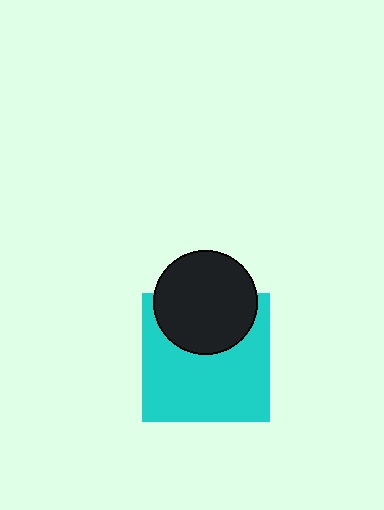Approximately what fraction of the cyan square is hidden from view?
Roughly 32% of the cyan square is hidden behind the black circle.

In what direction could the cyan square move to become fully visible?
The cyan square could move down. That would shift it out from behind the black circle entirely.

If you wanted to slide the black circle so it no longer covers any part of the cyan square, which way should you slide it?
Slide it up — that is the most direct way to separate the two shapes.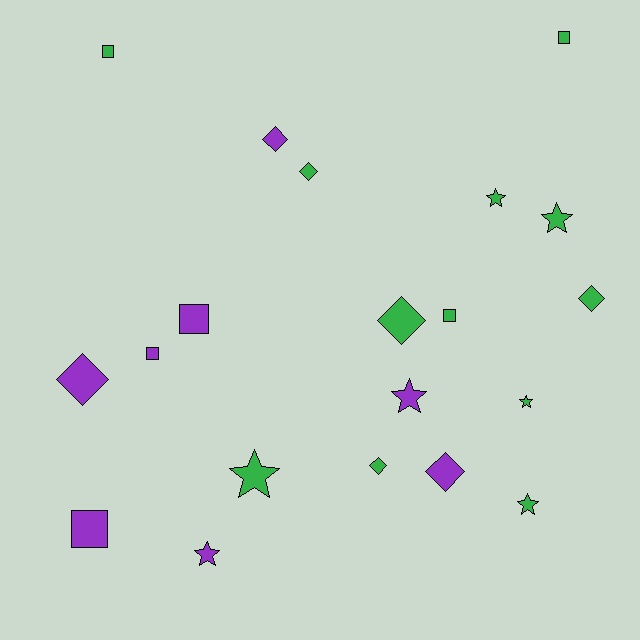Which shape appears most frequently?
Star, with 7 objects.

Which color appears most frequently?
Green, with 12 objects.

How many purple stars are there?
There are 2 purple stars.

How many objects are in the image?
There are 20 objects.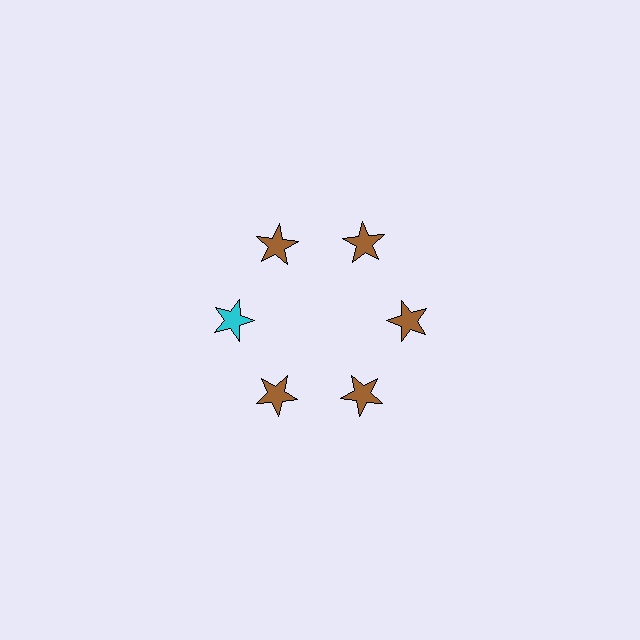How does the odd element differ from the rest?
It has a different color: cyan instead of brown.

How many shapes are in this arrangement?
There are 6 shapes arranged in a ring pattern.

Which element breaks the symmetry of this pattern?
The cyan star at roughly the 9 o'clock position breaks the symmetry. All other shapes are brown stars.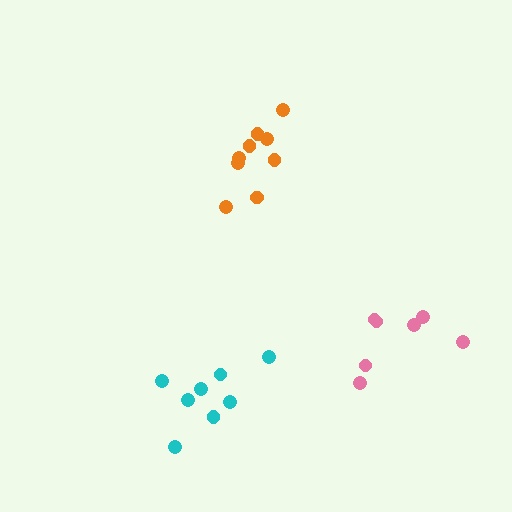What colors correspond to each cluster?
The clusters are colored: cyan, orange, pink.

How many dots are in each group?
Group 1: 8 dots, Group 2: 9 dots, Group 3: 7 dots (24 total).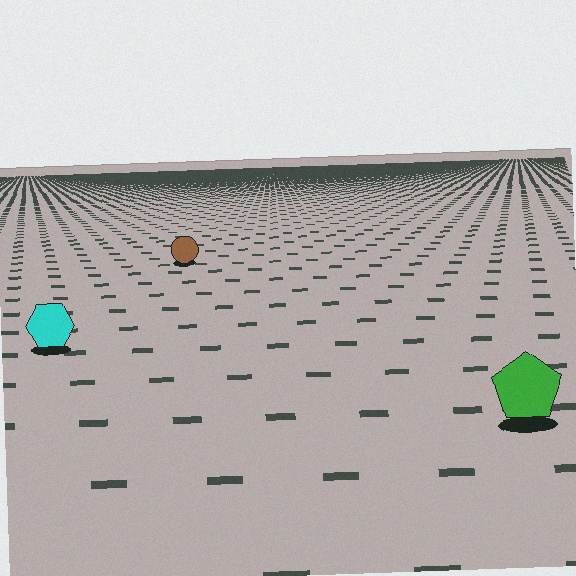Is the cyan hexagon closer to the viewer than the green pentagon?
No. The green pentagon is closer — you can tell from the texture gradient: the ground texture is coarser near it.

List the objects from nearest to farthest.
From nearest to farthest: the green pentagon, the cyan hexagon, the brown circle.